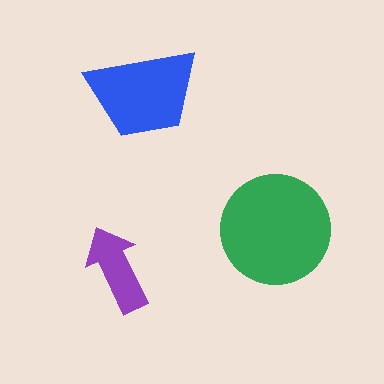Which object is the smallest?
The purple arrow.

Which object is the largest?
The green circle.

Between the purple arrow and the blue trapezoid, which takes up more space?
The blue trapezoid.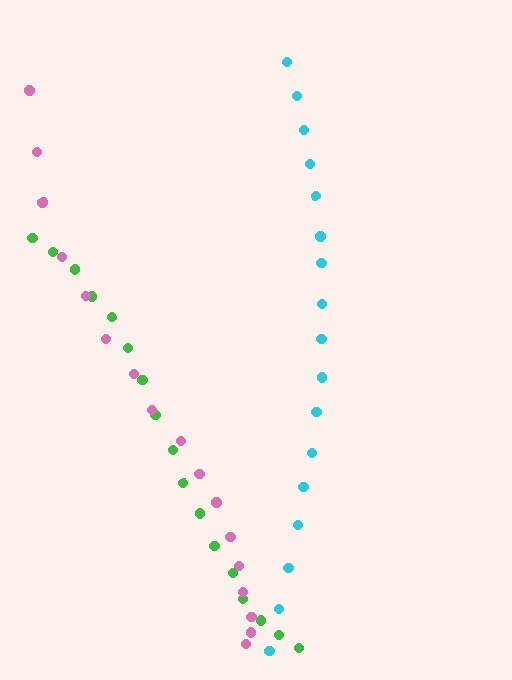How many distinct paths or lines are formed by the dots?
There are 3 distinct paths.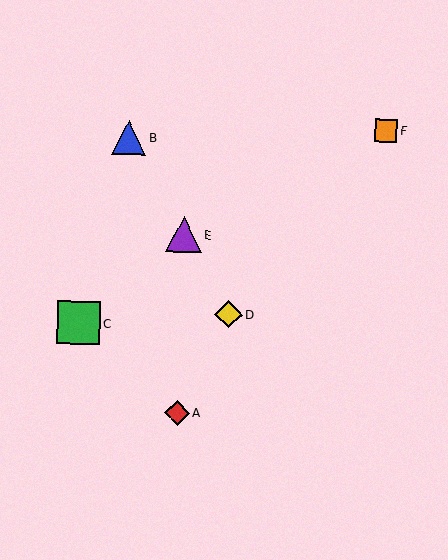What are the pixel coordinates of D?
Object D is at (229, 314).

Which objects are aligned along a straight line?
Objects B, D, E are aligned along a straight line.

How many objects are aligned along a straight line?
3 objects (B, D, E) are aligned along a straight line.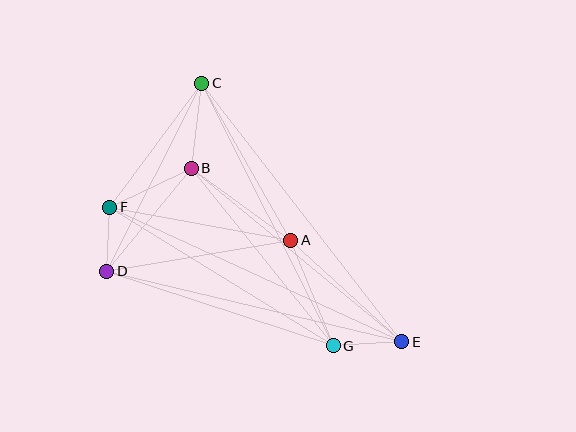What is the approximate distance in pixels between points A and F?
The distance between A and F is approximately 184 pixels.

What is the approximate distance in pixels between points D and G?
The distance between D and G is approximately 238 pixels.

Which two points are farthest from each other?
Points C and E are farthest from each other.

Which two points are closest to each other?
Points D and F are closest to each other.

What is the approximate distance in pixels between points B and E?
The distance between B and E is approximately 273 pixels.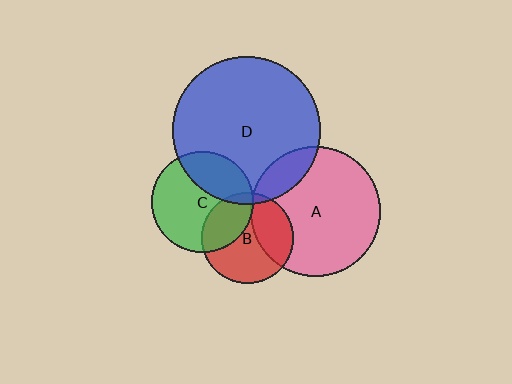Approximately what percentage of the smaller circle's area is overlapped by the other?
Approximately 15%.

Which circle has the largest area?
Circle D (blue).